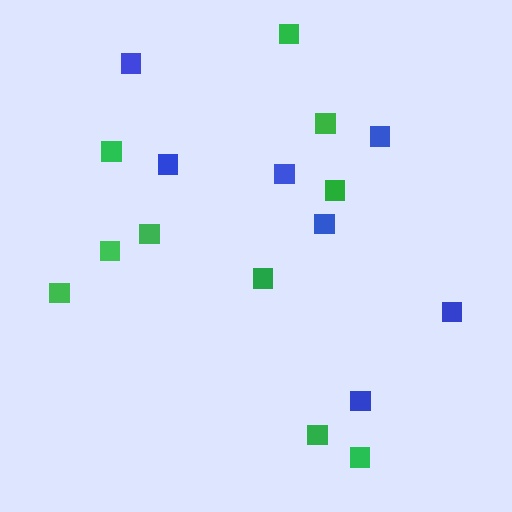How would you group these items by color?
There are 2 groups: one group of green squares (10) and one group of blue squares (7).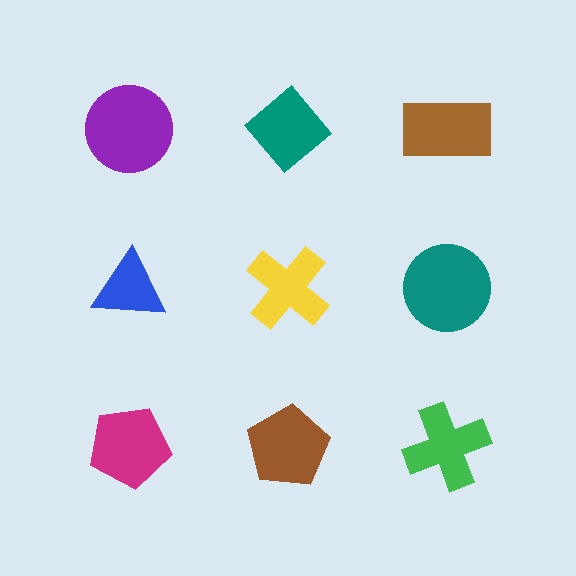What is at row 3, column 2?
A brown pentagon.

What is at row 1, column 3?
A brown rectangle.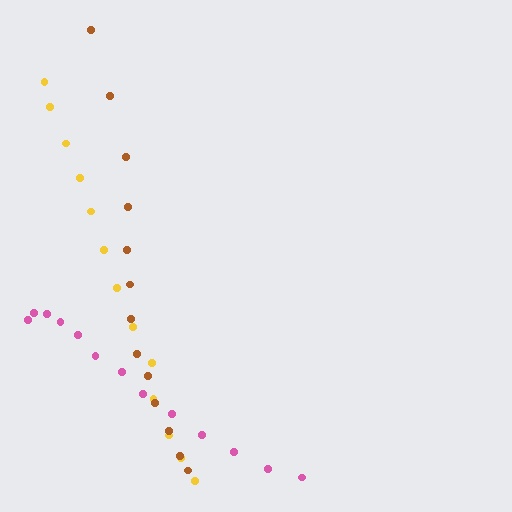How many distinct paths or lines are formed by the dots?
There are 3 distinct paths.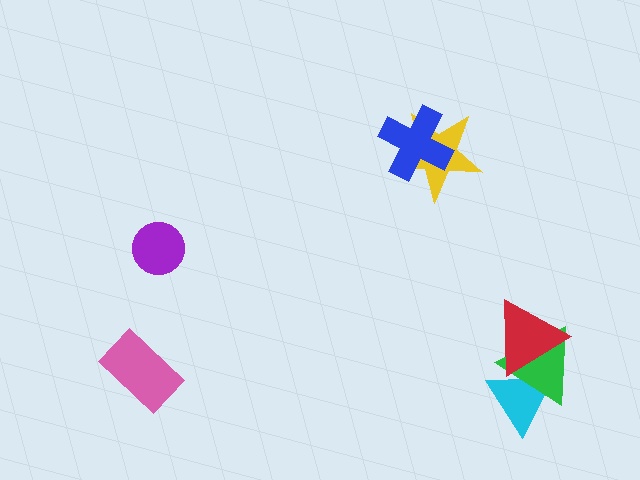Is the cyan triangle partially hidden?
Yes, it is partially covered by another shape.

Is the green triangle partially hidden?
Yes, it is partially covered by another shape.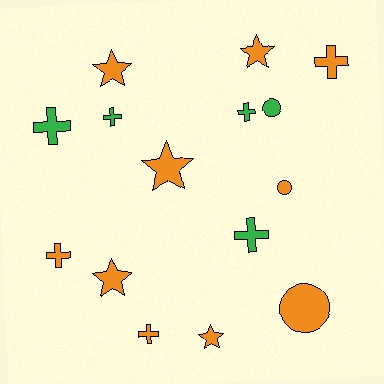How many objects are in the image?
There are 15 objects.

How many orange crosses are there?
There are 3 orange crosses.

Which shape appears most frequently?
Cross, with 7 objects.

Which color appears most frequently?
Orange, with 10 objects.